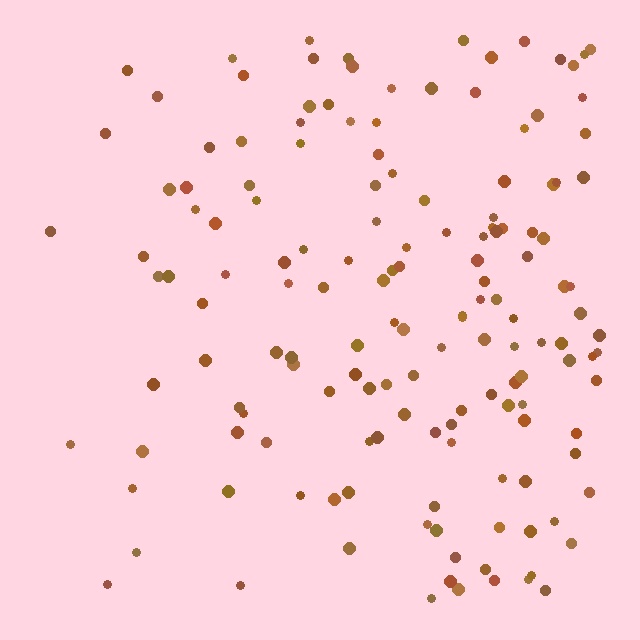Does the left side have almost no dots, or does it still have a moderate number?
Still a moderate number, just noticeably fewer than the right.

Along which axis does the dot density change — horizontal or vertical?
Horizontal.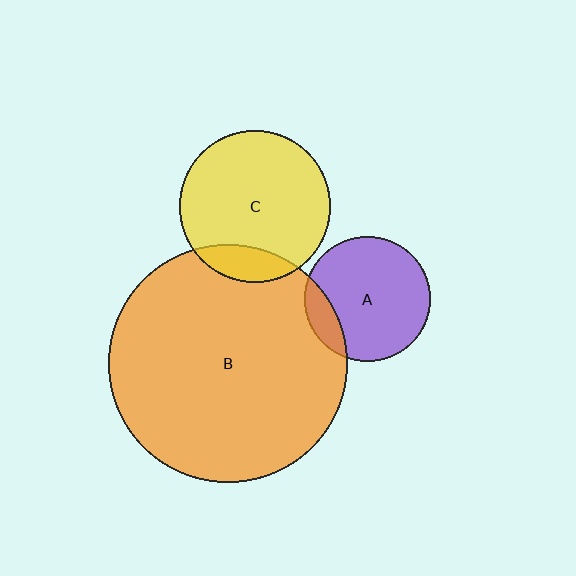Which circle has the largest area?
Circle B (orange).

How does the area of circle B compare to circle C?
Approximately 2.5 times.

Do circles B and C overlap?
Yes.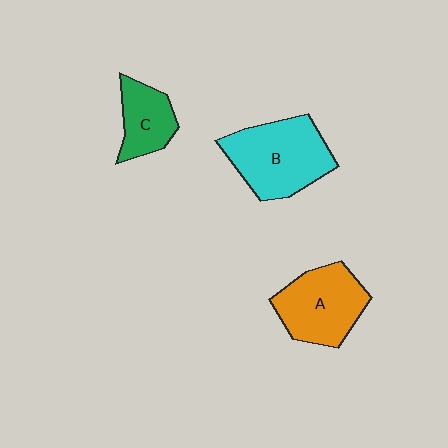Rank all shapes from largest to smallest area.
From largest to smallest: B (cyan), A (orange), C (green).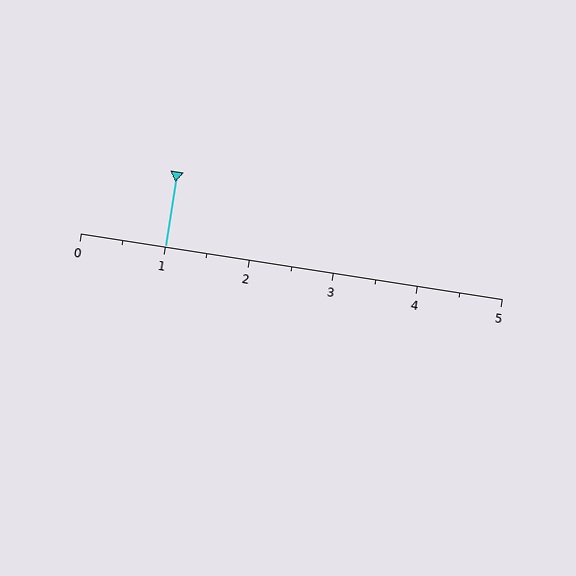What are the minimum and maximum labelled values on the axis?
The axis runs from 0 to 5.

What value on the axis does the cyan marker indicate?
The marker indicates approximately 1.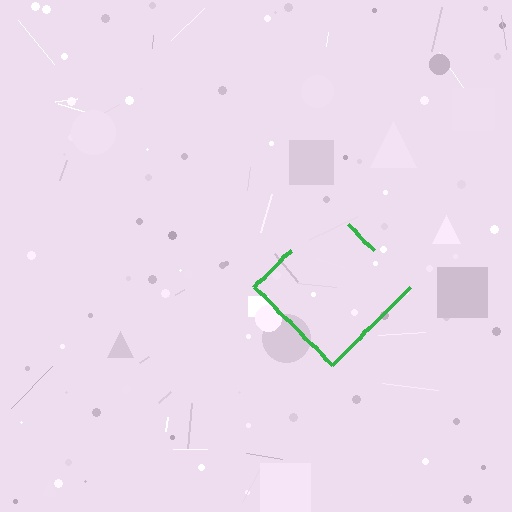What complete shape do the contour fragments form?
The contour fragments form a diamond.